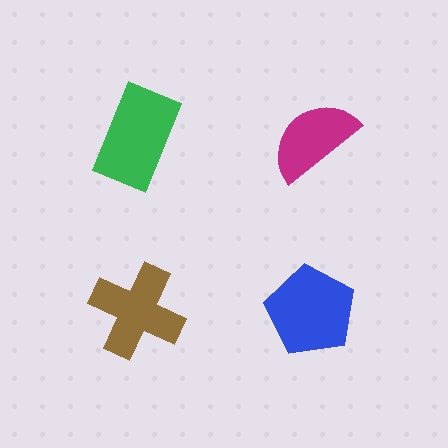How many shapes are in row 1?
2 shapes.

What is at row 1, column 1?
A green rectangle.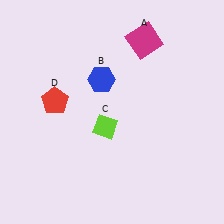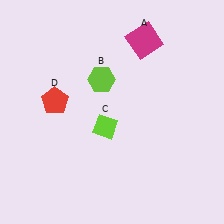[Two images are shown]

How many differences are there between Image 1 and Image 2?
There is 1 difference between the two images.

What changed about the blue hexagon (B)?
In Image 1, B is blue. In Image 2, it changed to lime.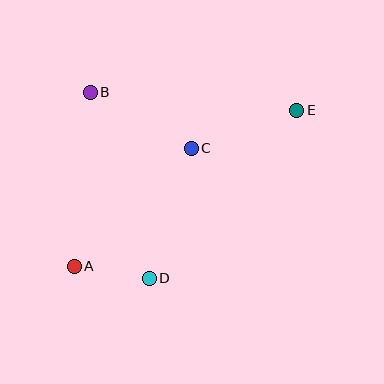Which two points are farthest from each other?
Points A and E are farthest from each other.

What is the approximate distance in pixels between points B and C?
The distance between B and C is approximately 116 pixels.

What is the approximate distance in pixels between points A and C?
The distance between A and C is approximately 166 pixels.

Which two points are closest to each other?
Points A and D are closest to each other.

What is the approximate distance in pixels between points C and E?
The distance between C and E is approximately 112 pixels.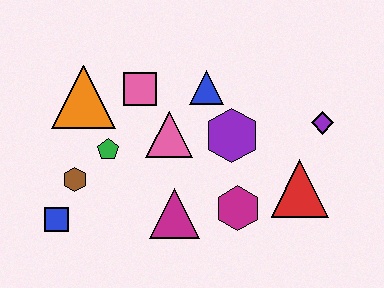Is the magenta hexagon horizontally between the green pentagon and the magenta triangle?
No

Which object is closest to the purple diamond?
The red triangle is closest to the purple diamond.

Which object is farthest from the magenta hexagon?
The orange triangle is farthest from the magenta hexagon.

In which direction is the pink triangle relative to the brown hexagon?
The pink triangle is to the right of the brown hexagon.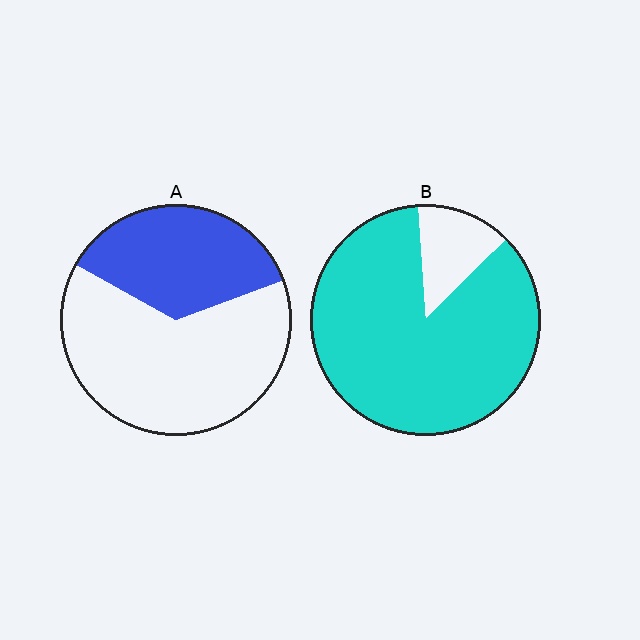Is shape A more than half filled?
No.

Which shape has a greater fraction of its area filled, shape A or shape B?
Shape B.